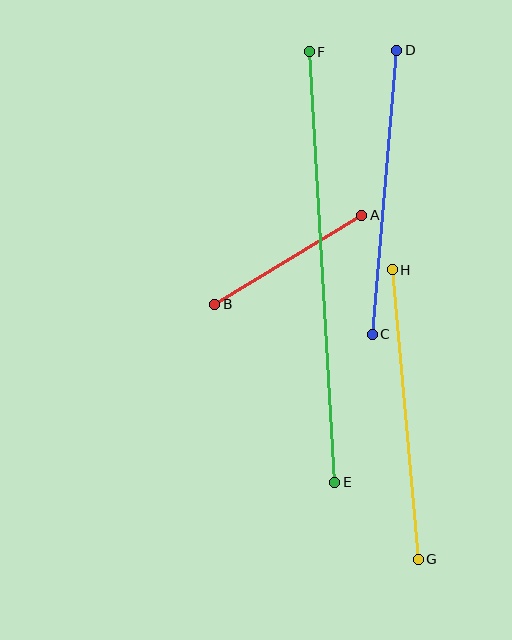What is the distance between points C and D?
The distance is approximately 285 pixels.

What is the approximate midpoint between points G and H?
The midpoint is at approximately (405, 415) pixels.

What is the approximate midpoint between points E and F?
The midpoint is at approximately (322, 267) pixels.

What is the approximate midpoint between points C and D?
The midpoint is at approximately (384, 192) pixels.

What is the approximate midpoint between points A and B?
The midpoint is at approximately (288, 260) pixels.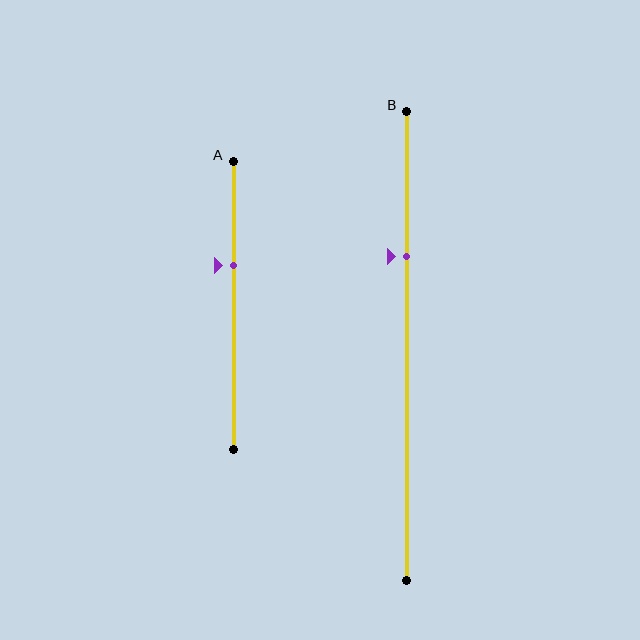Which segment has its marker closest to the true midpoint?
Segment A has its marker closest to the true midpoint.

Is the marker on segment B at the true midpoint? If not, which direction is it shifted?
No, the marker on segment B is shifted upward by about 19% of the segment length.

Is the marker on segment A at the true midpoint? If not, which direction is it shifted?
No, the marker on segment A is shifted upward by about 14% of the segment length.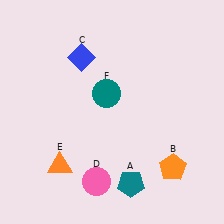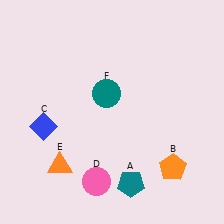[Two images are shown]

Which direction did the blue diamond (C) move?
The blue diamond (C) moved down.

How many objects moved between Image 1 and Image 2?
1 object moved between the two images.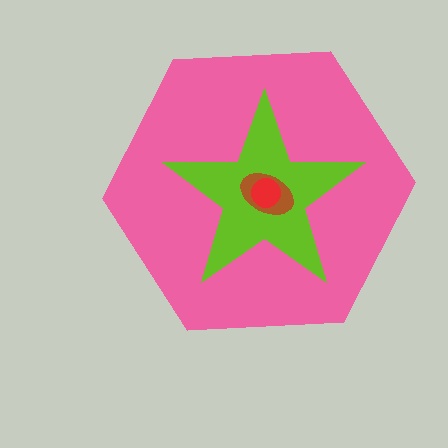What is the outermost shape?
The pink hexagon.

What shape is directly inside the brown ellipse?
The red circle.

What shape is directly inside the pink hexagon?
The lime star.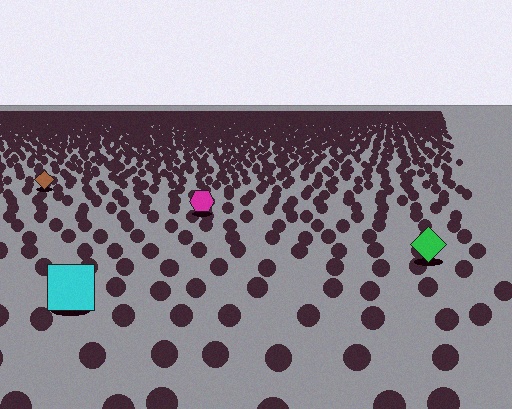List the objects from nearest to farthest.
From nearest to farthest: the cyan square, the green diamond, the magenta hexagon, the brown diamond.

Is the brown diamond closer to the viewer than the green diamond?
No. The green diamond is closer — you can tell from the texture gradient: the ground texture is coarser near it.